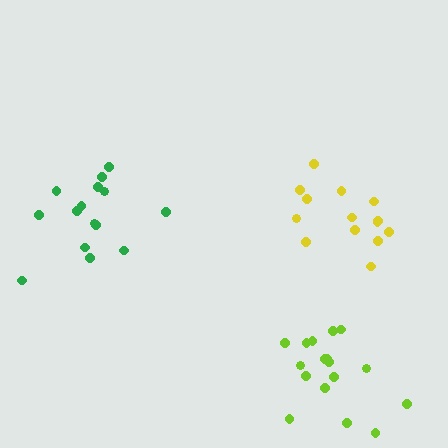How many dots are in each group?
Group 1: 14 dots, Group 2: 15 dots, Group 3: 17 dots (46 total).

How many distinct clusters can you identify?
There are 3 distinct clusters.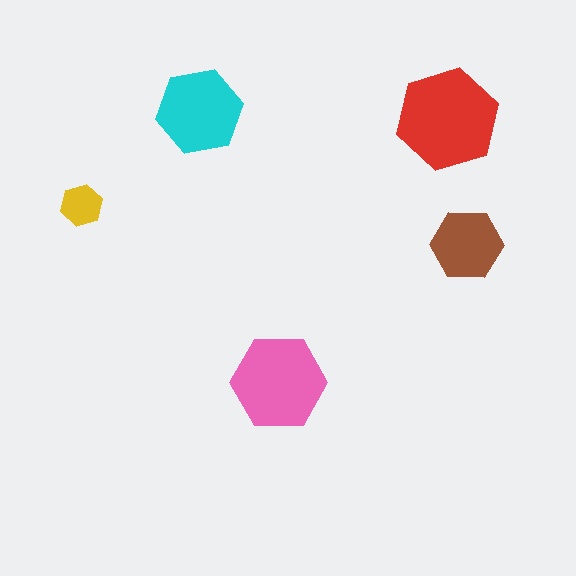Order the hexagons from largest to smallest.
the red one, the pink one, the cyan one, the brown one, the yellow one.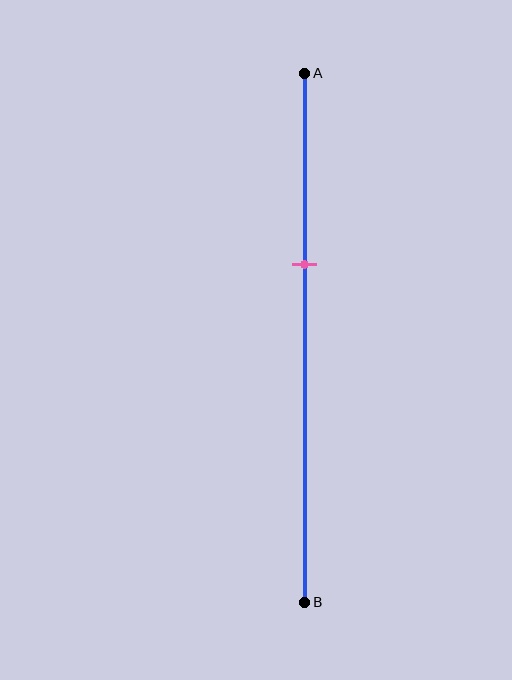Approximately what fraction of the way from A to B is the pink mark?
The pink mark is approximately 35% of the way from A to B.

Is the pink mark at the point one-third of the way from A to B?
Yes, the mark is approximately at the one-third point.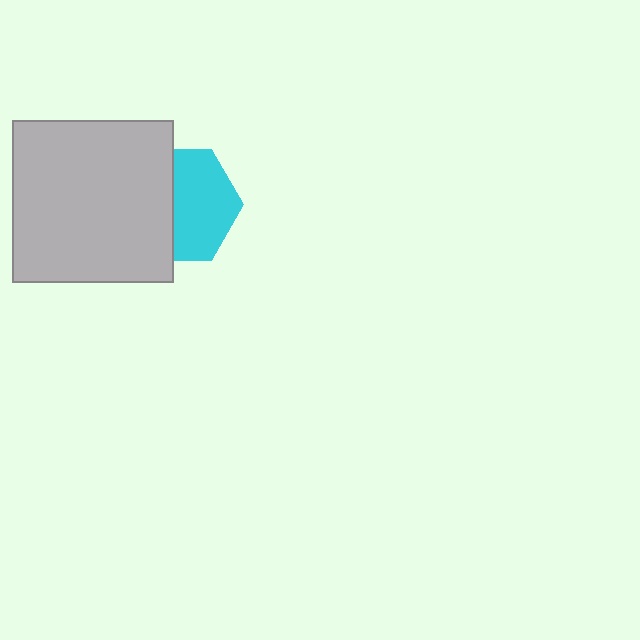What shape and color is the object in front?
The object in front is a light gray square.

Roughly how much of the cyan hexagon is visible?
About half of it is visible (roughly 56%).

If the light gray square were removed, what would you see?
You would see the complete cyan hexagon.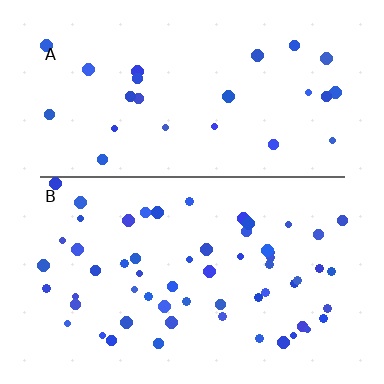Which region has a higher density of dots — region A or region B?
B (the bottom).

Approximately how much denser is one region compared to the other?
Approximately 2.3× — region B over region A.